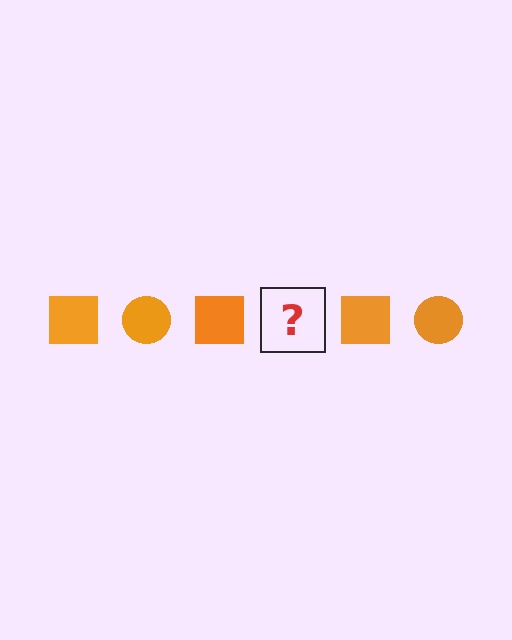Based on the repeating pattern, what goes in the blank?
The blank should be an orange circle.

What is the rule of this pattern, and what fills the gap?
The rule is that the pattern cycles through square, circle shapes in orange. The gap should be filled with an orange circle.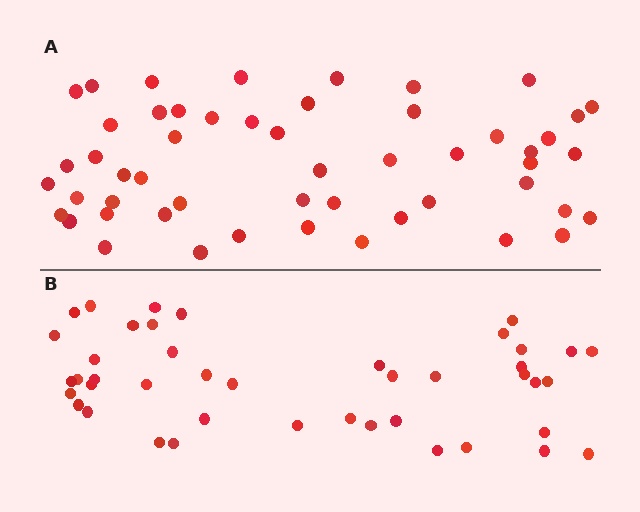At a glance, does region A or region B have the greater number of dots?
Region A (the top region) has more dots.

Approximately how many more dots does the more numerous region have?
Region A has roughly 8 or so more dots than region B.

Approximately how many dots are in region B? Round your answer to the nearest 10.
About 40 dots. (The exact count is 43, which rounds to 40.)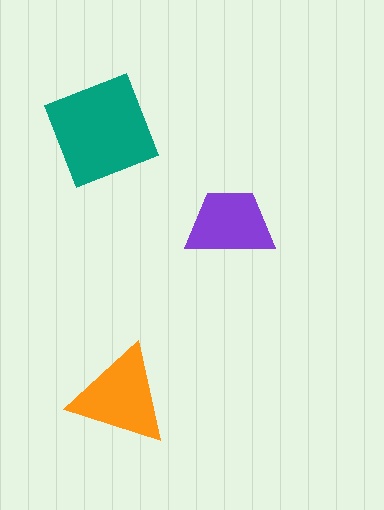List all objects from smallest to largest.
The purple trapezoid, the orange triangle, the teal square.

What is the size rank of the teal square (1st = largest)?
1st.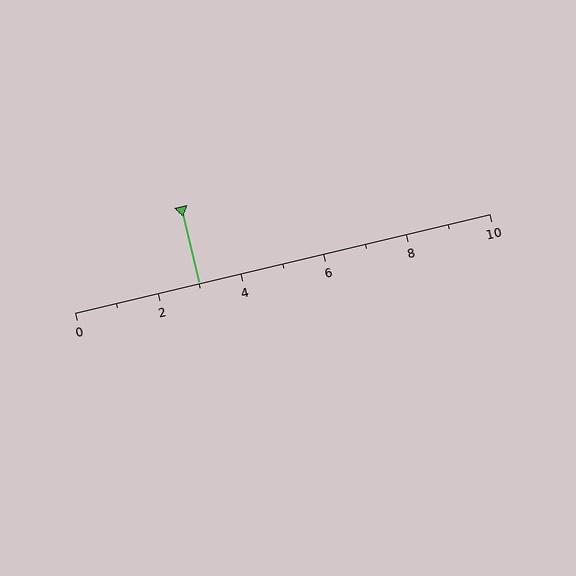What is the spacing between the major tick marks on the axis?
The major ticks are spaced 2 apart.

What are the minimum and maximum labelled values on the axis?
The axis runs from 0 to 10.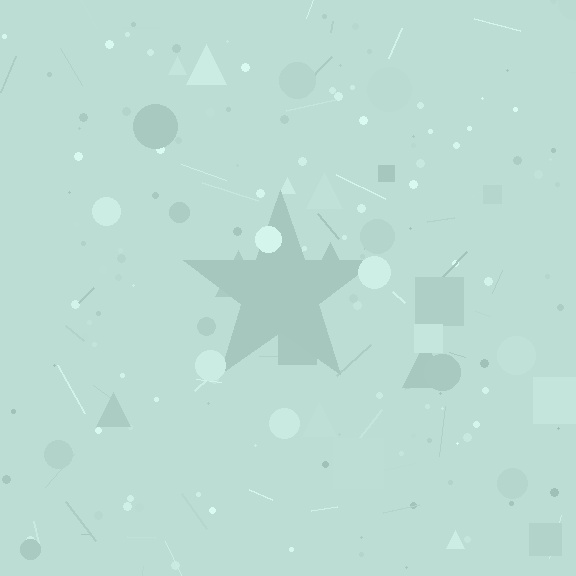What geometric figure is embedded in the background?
A star is embedded in the background.